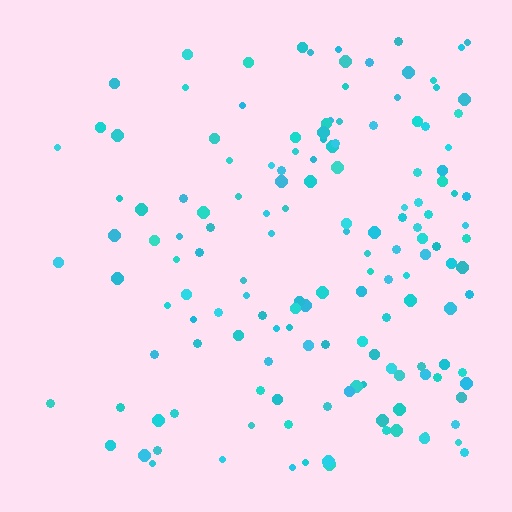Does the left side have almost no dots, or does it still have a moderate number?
Still a moderate number, just noticeably fewer than the right.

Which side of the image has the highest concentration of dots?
The right.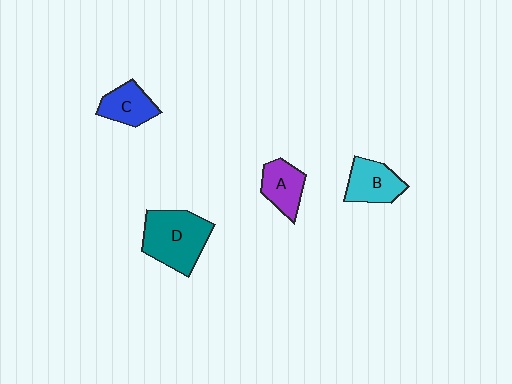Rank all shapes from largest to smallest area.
From largest to smallest: D (teal), B (cyan), A (purple), C (blue).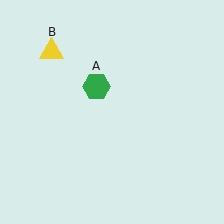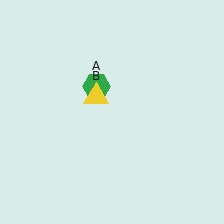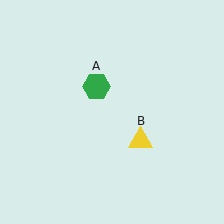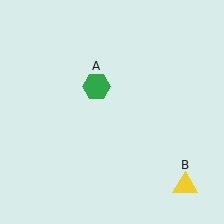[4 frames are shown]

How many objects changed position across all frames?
1 object changed position: yellow triangle (object B).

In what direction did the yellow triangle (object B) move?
The yellow triangle (object B) moved down and to the right.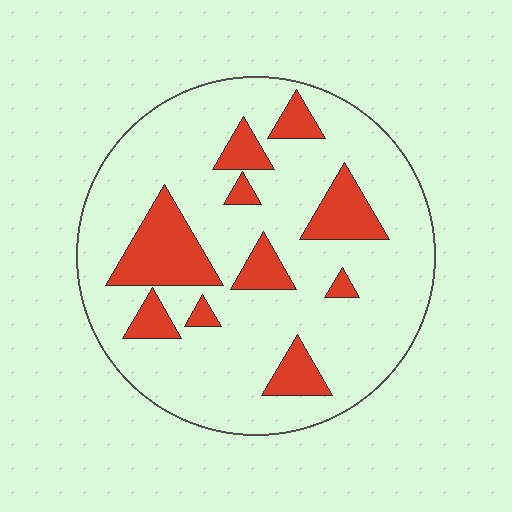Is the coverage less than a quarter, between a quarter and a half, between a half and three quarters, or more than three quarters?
Less than a quarter.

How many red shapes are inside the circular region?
10.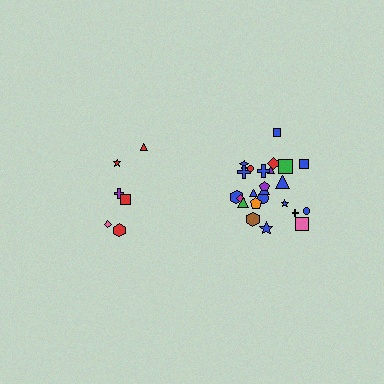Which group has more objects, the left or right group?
The right group.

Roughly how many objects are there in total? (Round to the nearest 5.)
Roughly 30 objects in total.